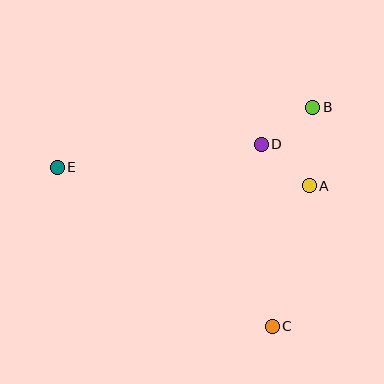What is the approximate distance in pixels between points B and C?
The distance between B and C is approximately 223 pixels.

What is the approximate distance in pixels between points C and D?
The distance between C and D is approximately 183 pixels.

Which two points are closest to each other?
Points B and D are closest to each other.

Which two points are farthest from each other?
Points C and E are farthest from each other.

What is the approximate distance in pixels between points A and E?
The distance between A and E is approximately 253 pixels.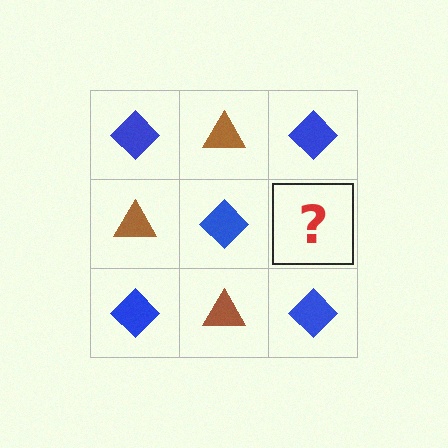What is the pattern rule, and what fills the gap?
The rule is that it alternates blue diamond and brown triangle in a checkerboard pattern. The gap should be filled with a brown triangle.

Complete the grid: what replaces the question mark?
The question mark should be replaced with a brown triangle.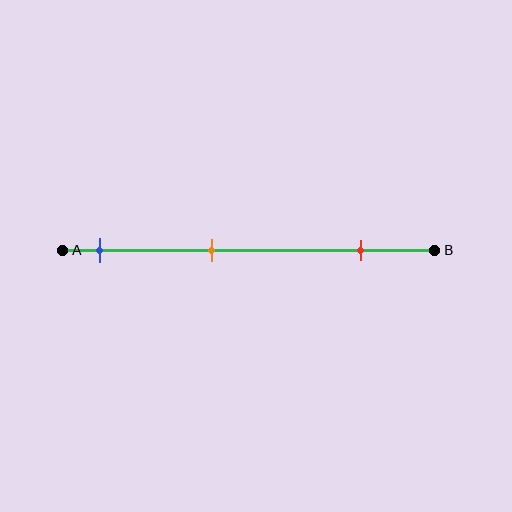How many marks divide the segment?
There are 3 marks dividing the segment.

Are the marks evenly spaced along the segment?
Yes, the marks are approximately evenly spaced.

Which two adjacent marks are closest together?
The blue and orange marks are the closest adjacent pair.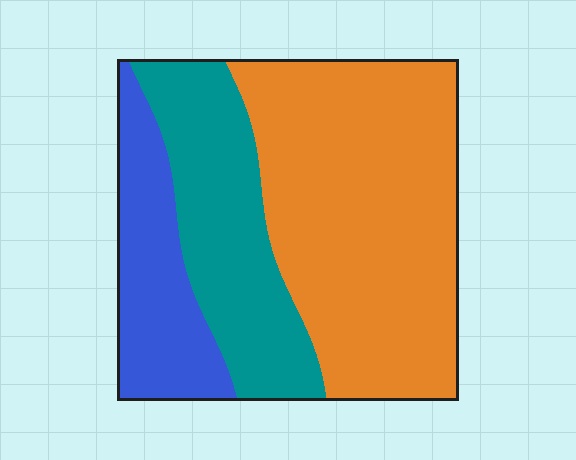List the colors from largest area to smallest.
From largest to smallest: orange, teal, blue.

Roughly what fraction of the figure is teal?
Teal takes up about one quarter (1/4) of the figure.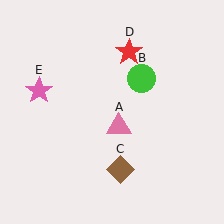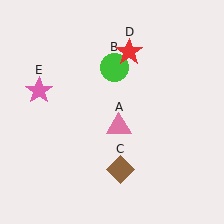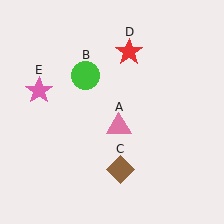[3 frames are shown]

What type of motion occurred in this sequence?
The green circle (object B) rotated counterclockwise around the center of the scene.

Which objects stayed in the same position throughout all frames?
Pink triangle (object A) and brown diamond (object C) and red star (object D) and pink star (object E) remained stationary.